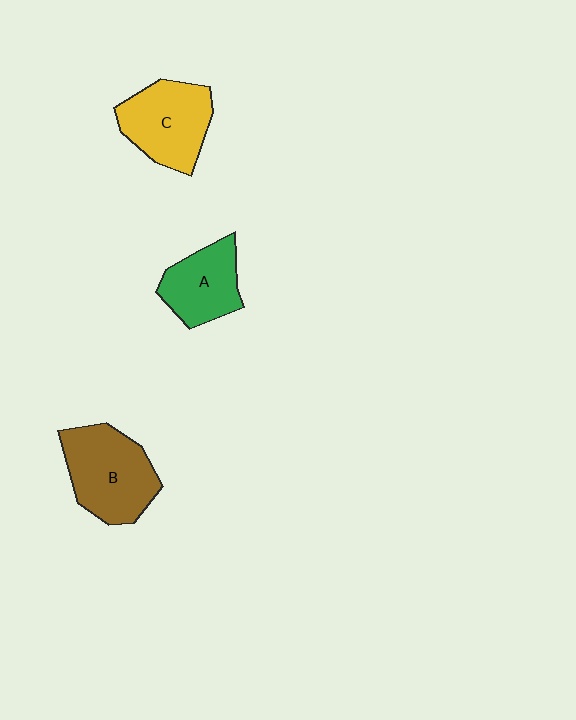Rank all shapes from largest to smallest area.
From largest to smallest: B (brown), C (yellow), A (green).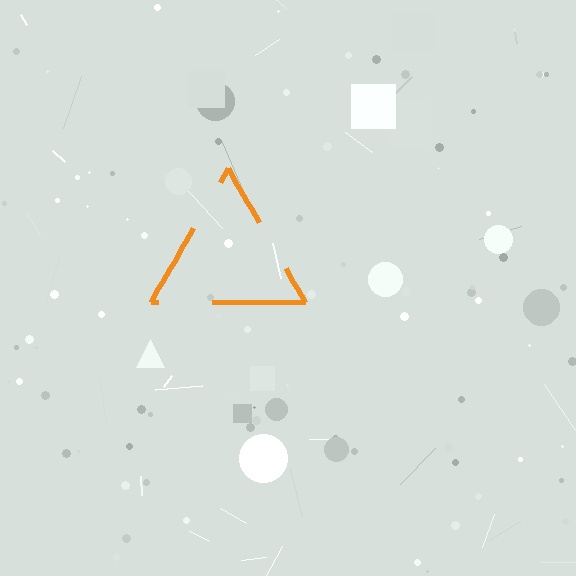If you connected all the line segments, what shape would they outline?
They would outline a triangle.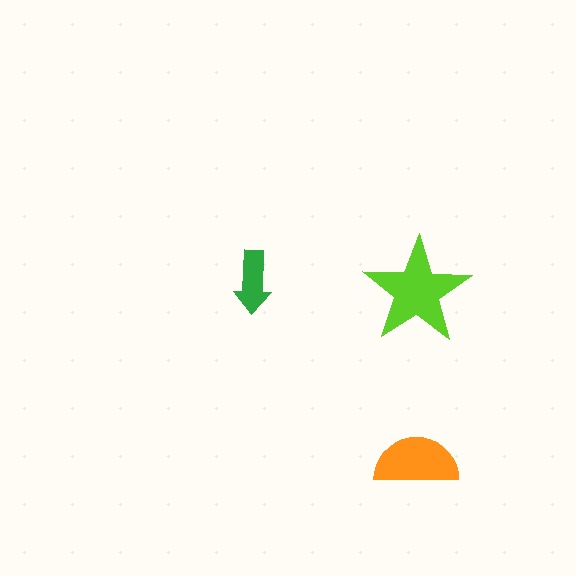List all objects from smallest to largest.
The green arrow, the orange semicircle, the lime star.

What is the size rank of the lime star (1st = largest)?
1st.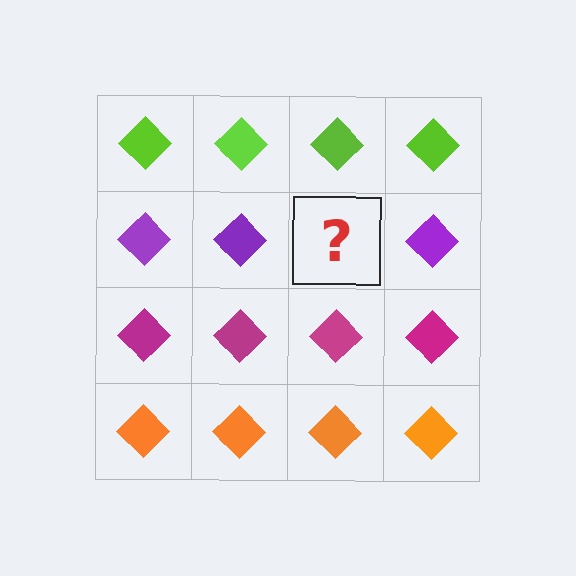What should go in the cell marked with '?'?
The missing cell should contain a purple diamond.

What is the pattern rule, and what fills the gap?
The rule is that each row has a consistent color. The gap should be filled with a purple diamond.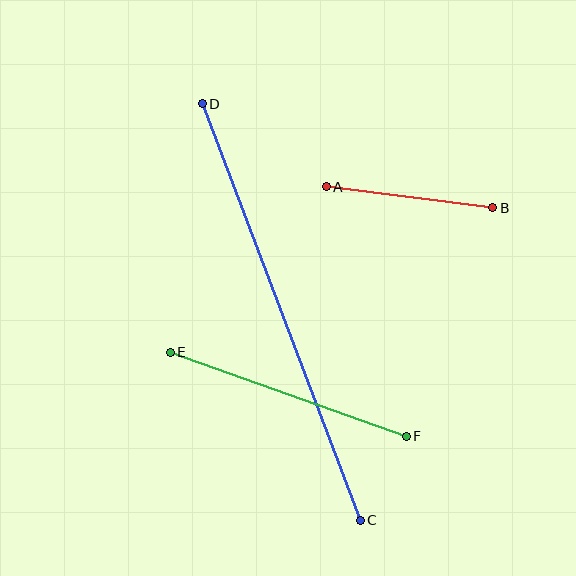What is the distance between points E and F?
The distance is approximately 250 pixels.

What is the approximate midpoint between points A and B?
The midpoint is at approximately (410, 197) pixels.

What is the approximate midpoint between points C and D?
The midpoint is at approximately (281, 312) pixels.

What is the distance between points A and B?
The distance is approximately 168 pixels.